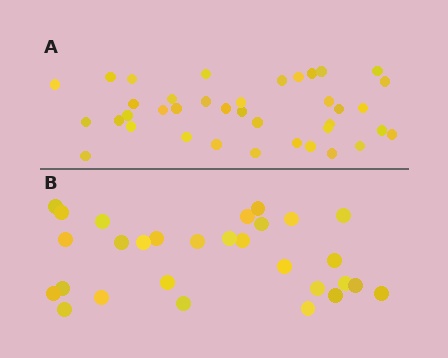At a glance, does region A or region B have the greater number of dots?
Region A (the top region) has more dots.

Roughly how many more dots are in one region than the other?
Region A has roughly 8 or so more dots than region B.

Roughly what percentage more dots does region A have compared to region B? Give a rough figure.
About 30% more.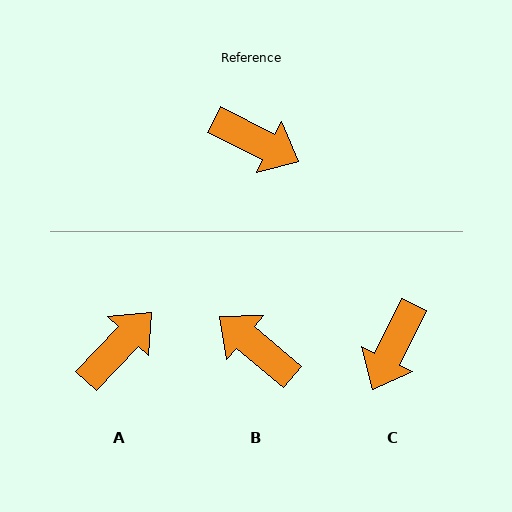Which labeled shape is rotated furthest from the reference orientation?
B, about 167 degrees away.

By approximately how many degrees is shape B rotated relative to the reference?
Approximately 167 degrees counter-clockwise.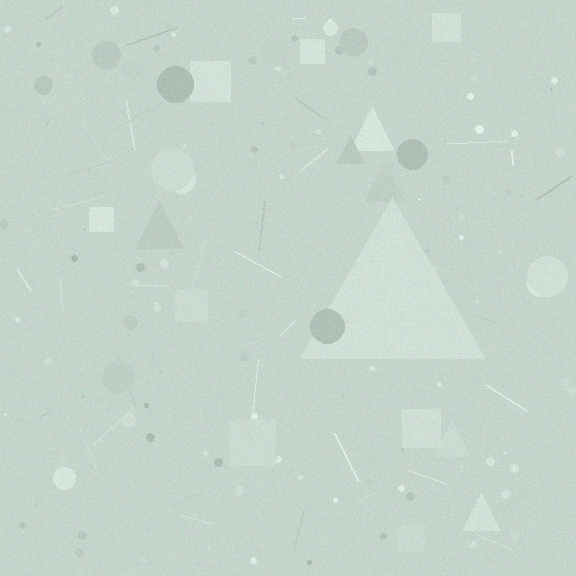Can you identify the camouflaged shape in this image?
The camouflaged shape is a triangle.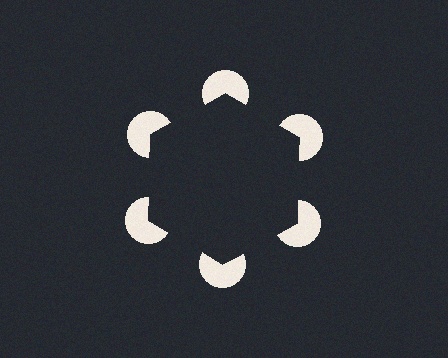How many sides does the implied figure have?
6 sides.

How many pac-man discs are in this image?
There are 6 — one at each vertex of the illusory hexagon.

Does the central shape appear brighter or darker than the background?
It typically appears slightly darker than the background, even though no actual brightness change is drawn.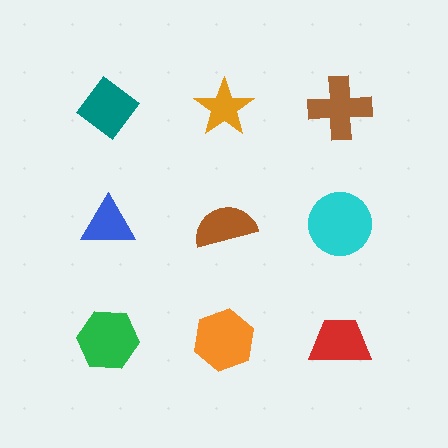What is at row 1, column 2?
An orange star.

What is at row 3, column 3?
A red trapezoid.